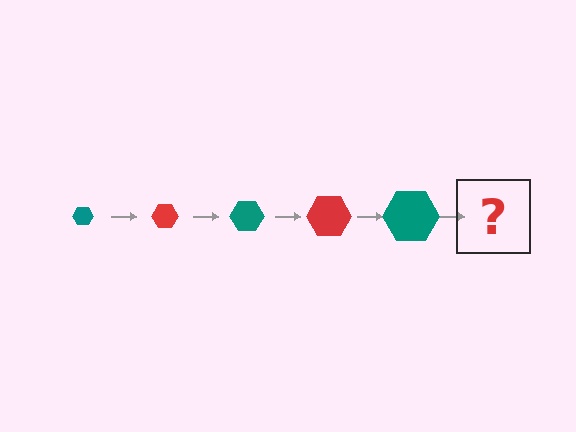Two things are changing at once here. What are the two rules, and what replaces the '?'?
The two rules are that the hexagon grows larger each step and the color cycles through teal and red. The '?' should be a red hexagon, larger than the previous one.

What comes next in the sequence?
The next element should be a red hexagon, larger than the previous one.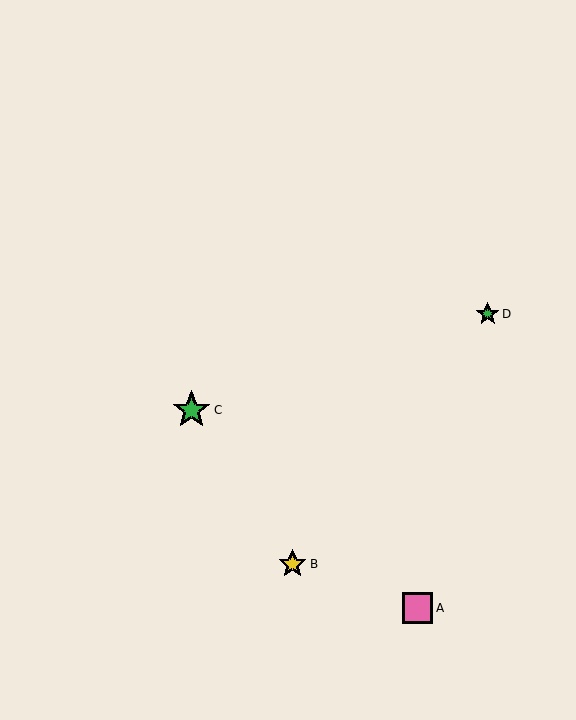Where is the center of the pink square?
The center of the pink square is at (417, 608).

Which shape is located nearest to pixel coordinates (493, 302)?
The green star (labeled D) at (488, 314) is nearest to that location.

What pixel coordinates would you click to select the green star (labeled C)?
Click at (191, 410) to select the green star C.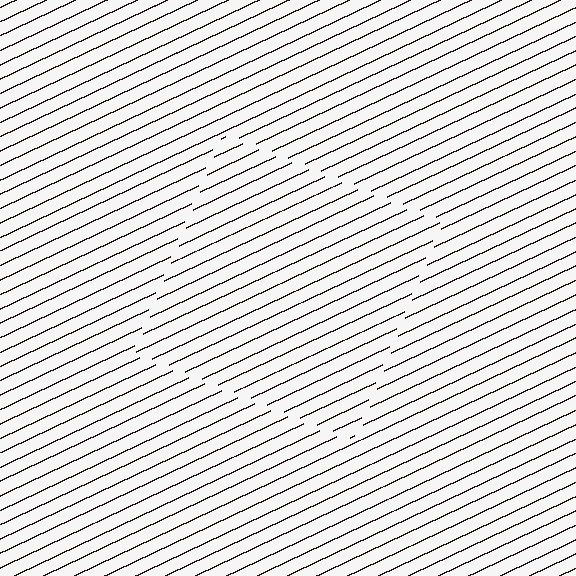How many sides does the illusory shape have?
4 sides — the line-ends trace a square.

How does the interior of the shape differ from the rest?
The interior of the shape contains the same grating, shifted by half a period — the contour is defined by the phase discontinuity where line-ends from the inner and outer gratings abut.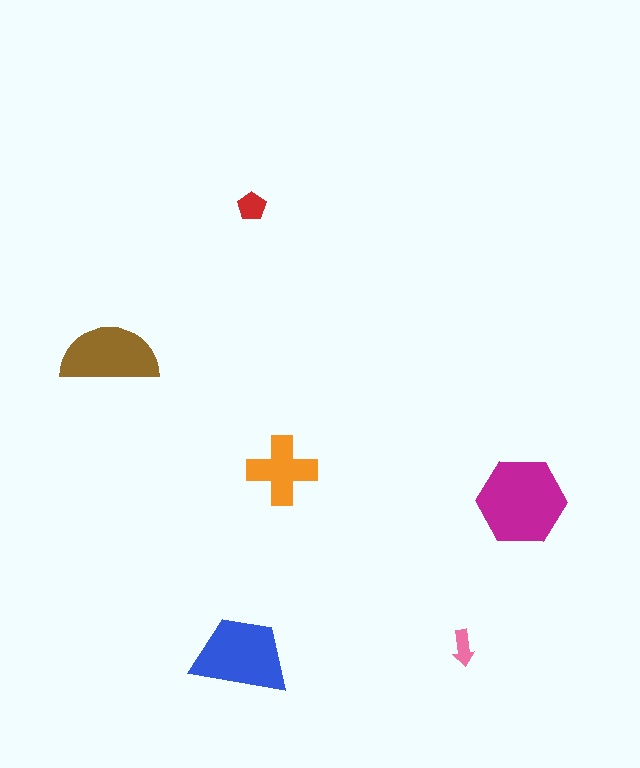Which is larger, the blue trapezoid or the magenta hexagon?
The magenta hexagon.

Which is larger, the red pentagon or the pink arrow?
The red pentagon.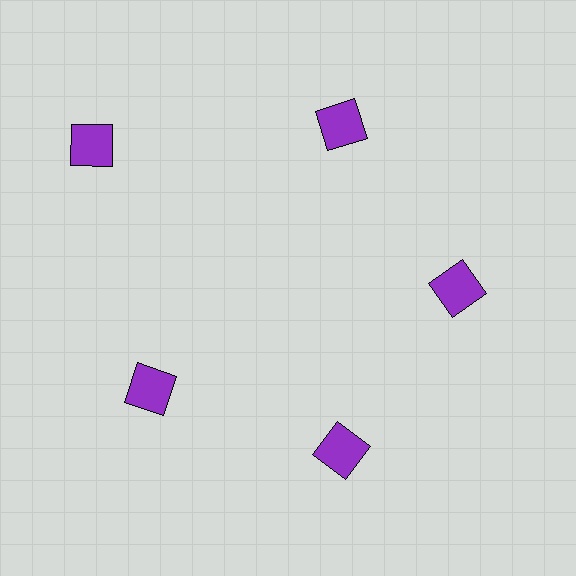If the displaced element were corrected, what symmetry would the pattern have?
It would have 5-fold rotational symmetry — the pattern would map onto itself every 72 degrees.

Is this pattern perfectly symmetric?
No. The 5 purple squares are arranged in a ring, but one element near the 10 o'clock position is pushed outward from the center, breaking the 5-fold rotational symmetry.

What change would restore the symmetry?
The symmetry would be restored by moving it inward, back onto the ring so that all 5 squares sit at equal angles and equal distance from the center.